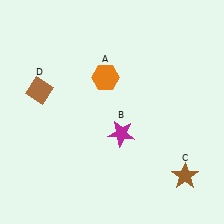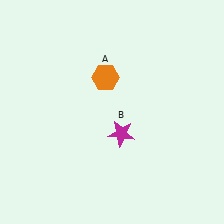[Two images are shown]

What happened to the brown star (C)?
The brown star (C) was removed in Image 2. It was in the bottom-right area of Image 1.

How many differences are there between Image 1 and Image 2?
There are 2 differences between the two images.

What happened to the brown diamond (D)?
The brown diamond (D) was removed in Image 2. It was in the top-left area of Image 1.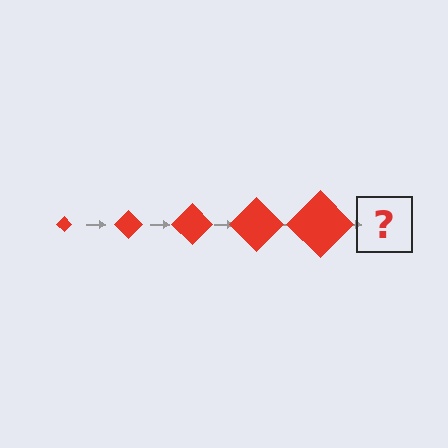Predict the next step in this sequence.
The next step is a red diamond, larger than the previous one.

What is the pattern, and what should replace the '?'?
The pattern is that the diamond gets progressively larger each step. The '?' should be a red diamond, larger than the previous one.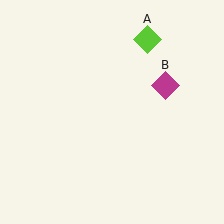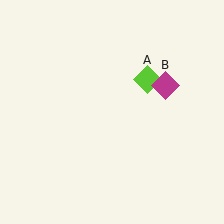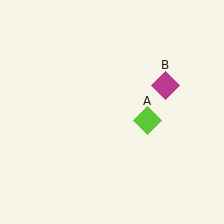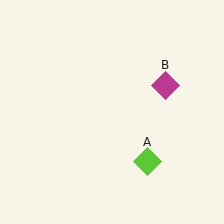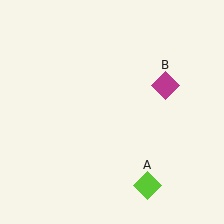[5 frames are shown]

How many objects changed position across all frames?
1 object changed position: lime diamond (object A).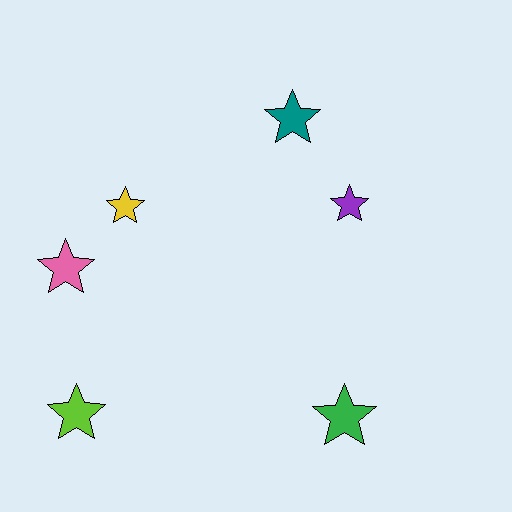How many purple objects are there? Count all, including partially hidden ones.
There is 1 purple object.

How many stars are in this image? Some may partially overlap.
There are 6 stars.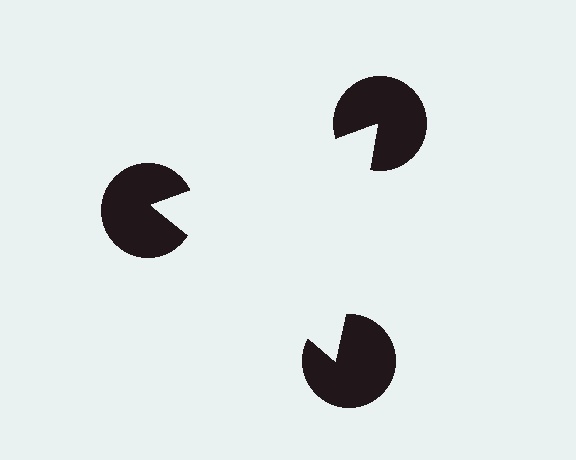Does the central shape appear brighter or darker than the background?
It typically appears slightly brighter than the background, even though no actual brightness change is drawn.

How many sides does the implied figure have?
3 sides.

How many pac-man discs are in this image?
There are 3 — one at each vertex of the illusory triangle.